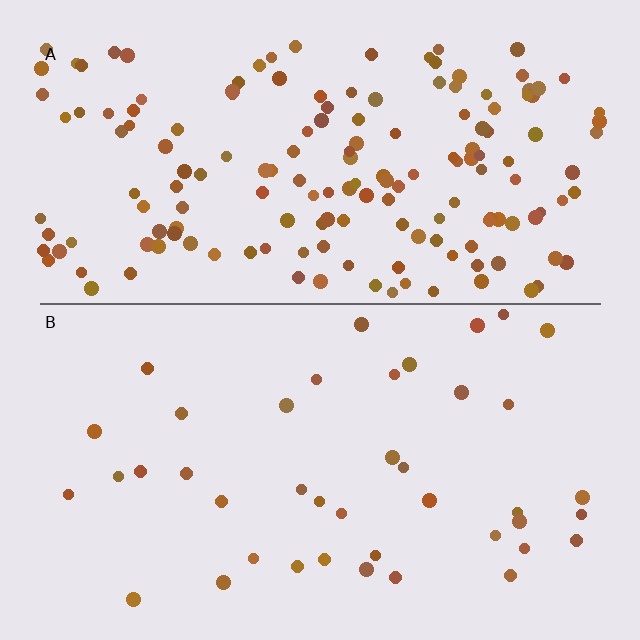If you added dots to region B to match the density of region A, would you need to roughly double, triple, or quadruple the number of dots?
Approximately quadruple.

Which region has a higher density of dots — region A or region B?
A (the top).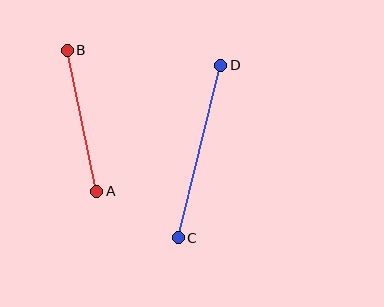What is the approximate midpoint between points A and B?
The midpoint is at approximately (82, 121) pixels.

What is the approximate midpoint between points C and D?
The midpoint is at approximately (199, 152) pixels.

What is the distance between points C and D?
The distance is approximately 177 pixels.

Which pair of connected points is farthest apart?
Points C and D are farthest apart.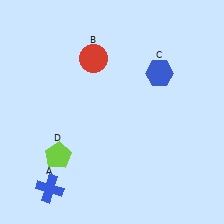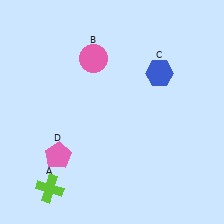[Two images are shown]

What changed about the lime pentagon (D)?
In Image 1, D is lime. In Image 2, it changed to pink.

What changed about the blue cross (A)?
In Image 1, A is blue. In Image 2, it changed to lime.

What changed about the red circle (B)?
In Image 1, B is red. In Image 2, it changed to pink.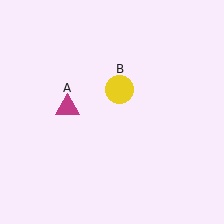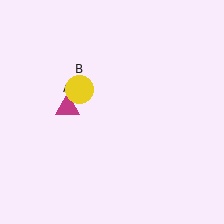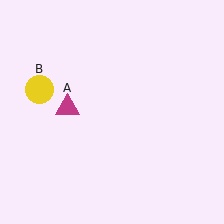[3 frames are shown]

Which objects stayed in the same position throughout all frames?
Magenta triangle (object A) remained stationary.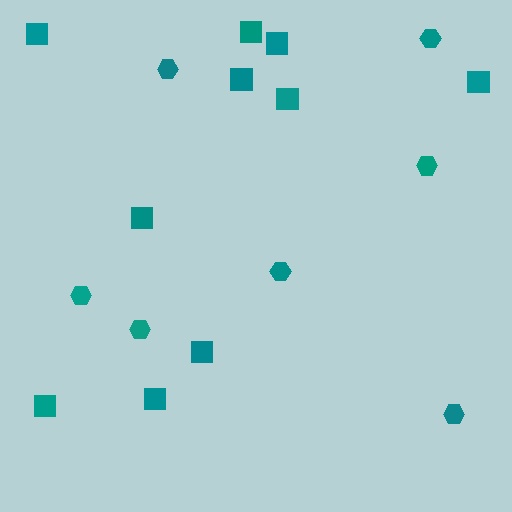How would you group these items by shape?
There are 2 groups: one group of hexagons (7) and one group of squares (10).